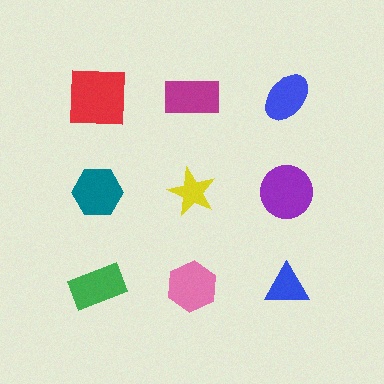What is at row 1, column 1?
A red square.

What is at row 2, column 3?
A purple circle.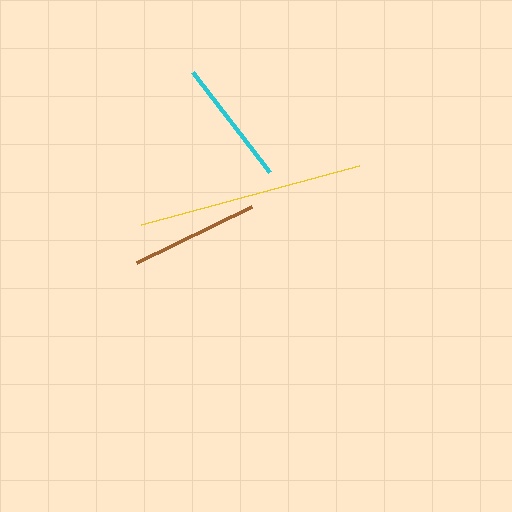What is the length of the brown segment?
The brown segment is approximately 128 pixels long.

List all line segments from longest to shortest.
From longest to shortest: yellow, brown, cyan.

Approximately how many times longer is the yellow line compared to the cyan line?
The yellow line is approximately 1.8 times the length of the cyan line.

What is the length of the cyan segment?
The cyan segment is approximately 126 pixels long.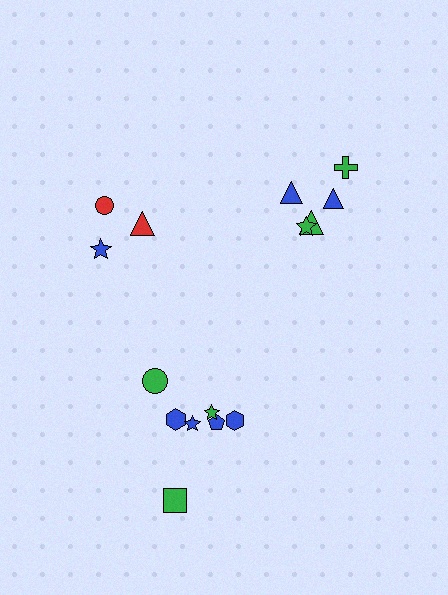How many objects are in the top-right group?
There are 5 objects.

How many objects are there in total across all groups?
There are 15 objects.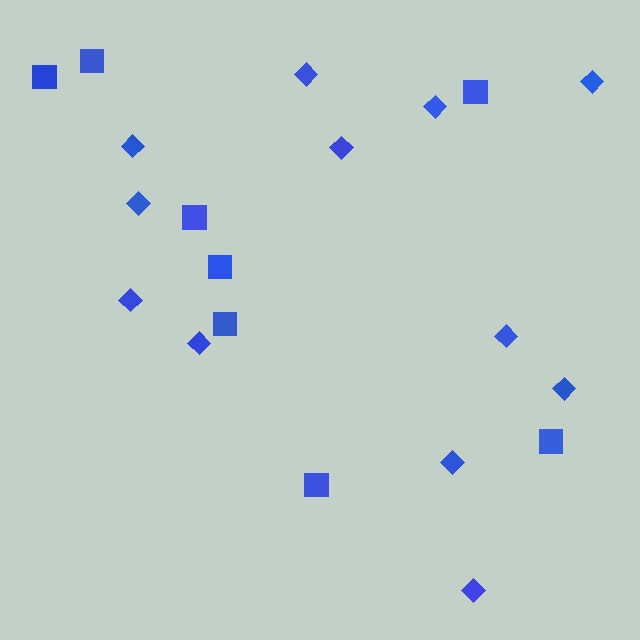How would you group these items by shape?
There are 2 groups: one group of diamonds (12) and one group of squares (8).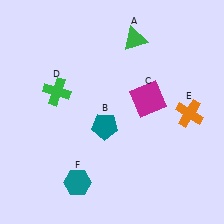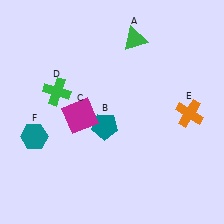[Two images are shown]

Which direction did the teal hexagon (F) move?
The teal hexagon (F) moved up.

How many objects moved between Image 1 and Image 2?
2 objects moved between the two images.